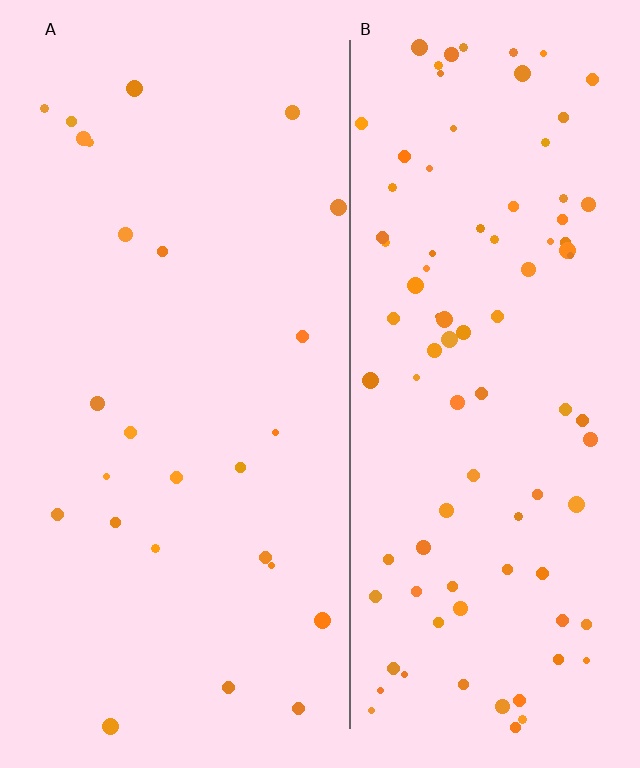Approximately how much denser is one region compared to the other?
Approximately 3.7× — region B over region A.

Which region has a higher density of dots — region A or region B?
B (the right).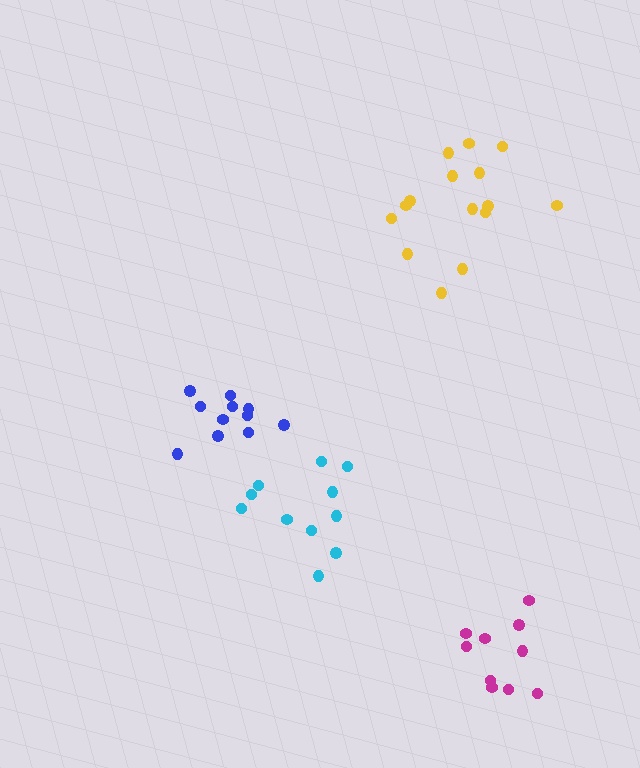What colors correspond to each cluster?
The clusters are colored: magenta, yellow, cyan, blue.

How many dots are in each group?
Group 1: 10 dots, Group 2: 15 dots, Group 3: 11 dots, Group 4: 11 dots (47 total).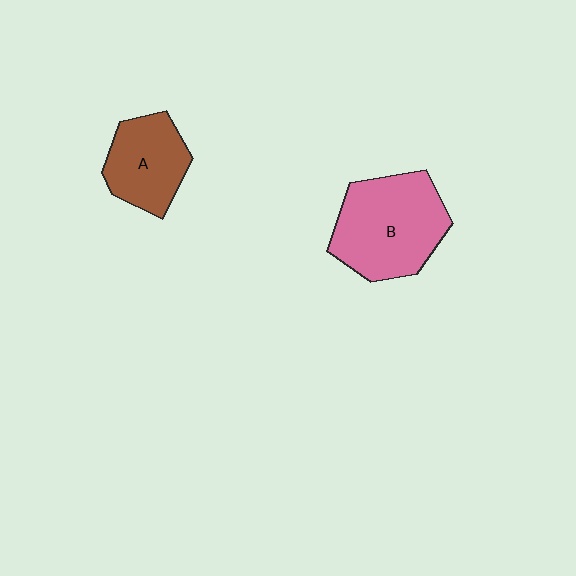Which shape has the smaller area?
Shape A (brown).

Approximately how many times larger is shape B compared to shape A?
Approximately 1.5 times.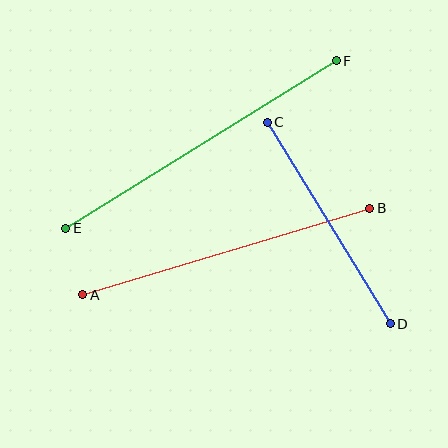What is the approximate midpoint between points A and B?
The midpoint is at approximately (226, 252) pixels.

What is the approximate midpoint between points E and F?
The midpoint is at approximately (201, 145) pixels.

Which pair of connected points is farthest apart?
Points E and F are farthest apart.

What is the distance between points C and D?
The distance is approximately 236 pixels.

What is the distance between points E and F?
The distance is approximately 318 pixels.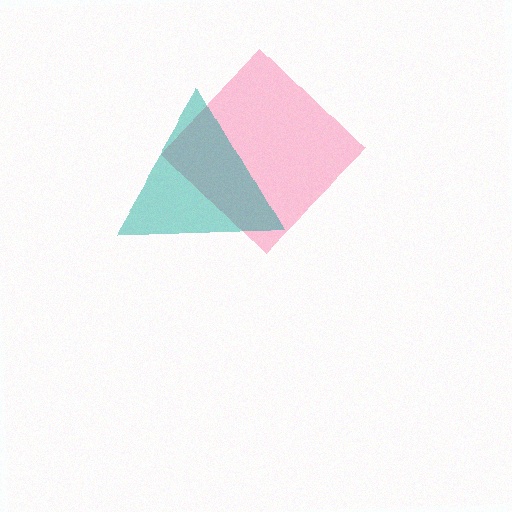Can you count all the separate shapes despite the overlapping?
Yes, there are 2 separate shapes.